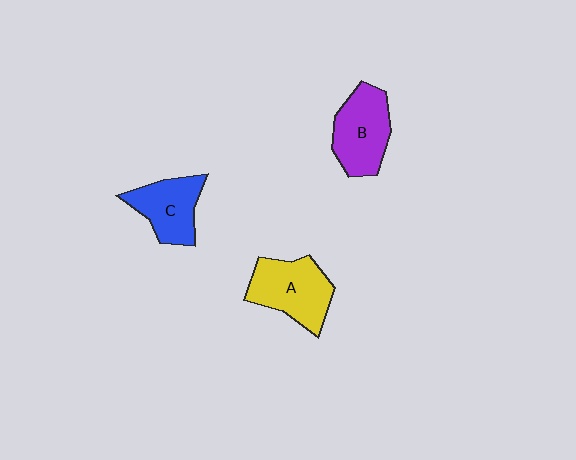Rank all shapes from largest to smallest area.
From largest to smallest: A (yellow), B (purple), C (blue).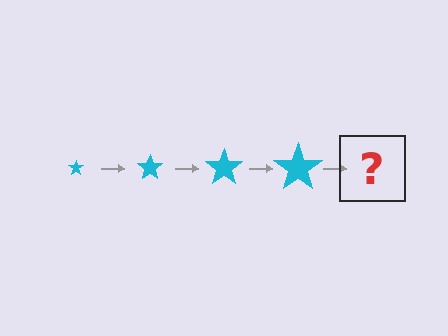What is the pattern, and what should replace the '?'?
The pattern is that the star gets progressively larger each step. The '?' should be a cyan star, larger than the previous one.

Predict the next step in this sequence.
The next step is a cyan star, larger than the previous one.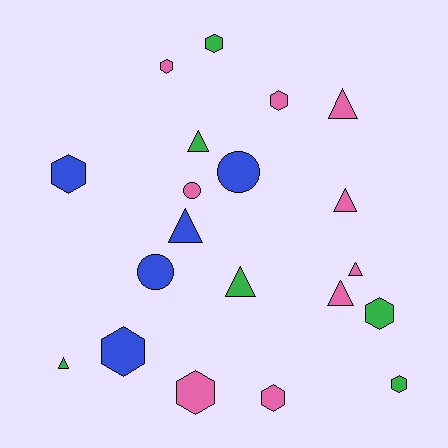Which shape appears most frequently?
Hexagon, with 9 objects.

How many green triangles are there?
There are 3 green triangles.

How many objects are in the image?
There are 20 objects.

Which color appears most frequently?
Pink, with 9 objects.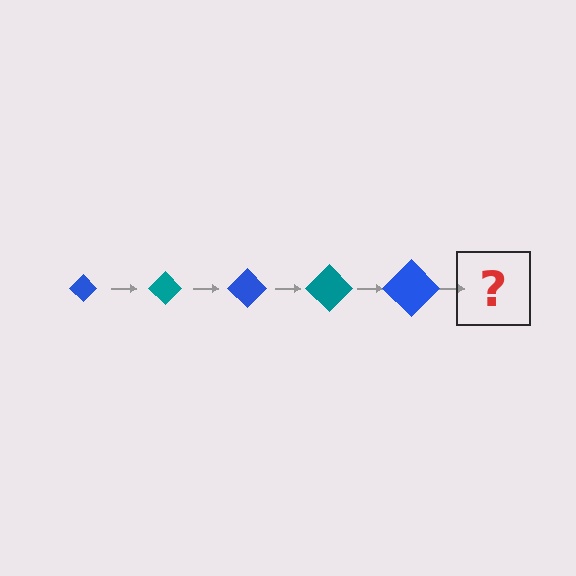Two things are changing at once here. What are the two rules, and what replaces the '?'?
The two rules are that the diamond grows larger each step and the color cycles through blue and teal. The '?' should be a teal diamond, larger than the previous one.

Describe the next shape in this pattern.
It should be a teal diamond, larger than the previous one.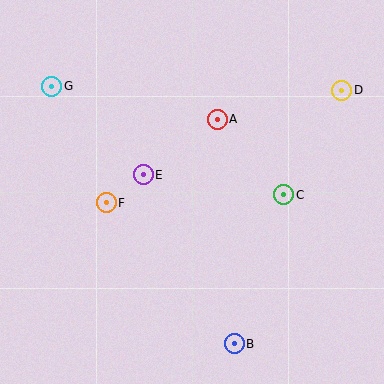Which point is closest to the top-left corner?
Point G is closest to the top-left corner.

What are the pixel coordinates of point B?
Point B is at (234, 344).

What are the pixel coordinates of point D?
Point D is at (342, 90).